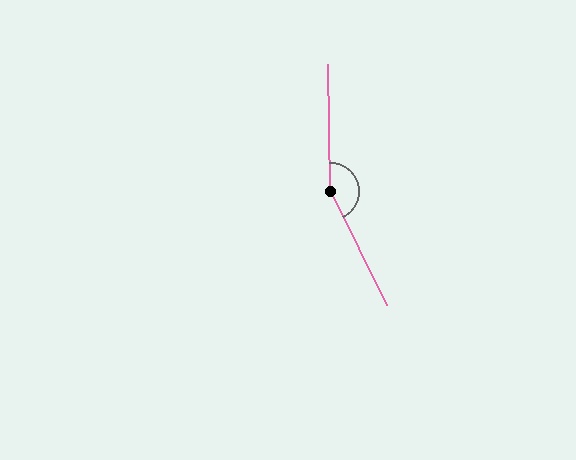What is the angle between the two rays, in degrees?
Approximately 154 degrees.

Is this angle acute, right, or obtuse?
It is obtuse.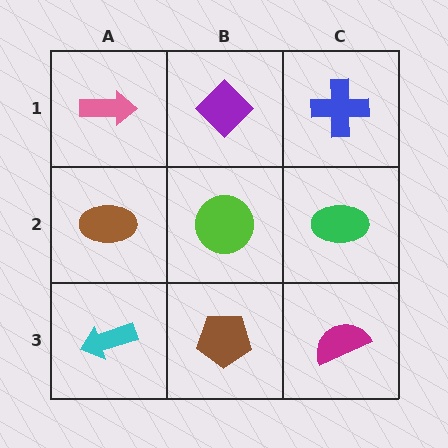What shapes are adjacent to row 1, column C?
A green ellipse (row 2, column C), a purple diamond (row 1, column B).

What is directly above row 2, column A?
A pink arrow.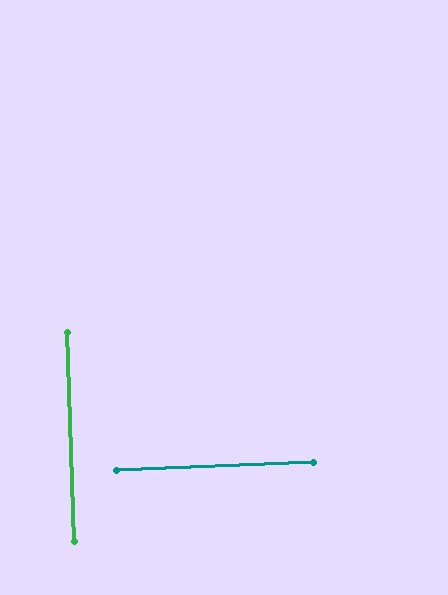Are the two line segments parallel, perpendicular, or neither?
Perpendicular — they meet at approximately 90°.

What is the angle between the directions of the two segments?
Approximately 90 degrees.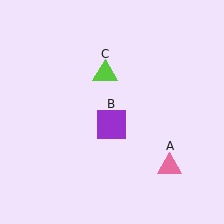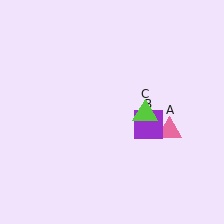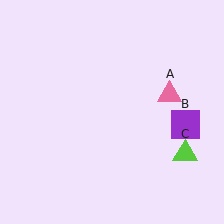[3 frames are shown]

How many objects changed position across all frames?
3 objects changed position: pink triangle (object A), purple square (object B), lime triangle (object C).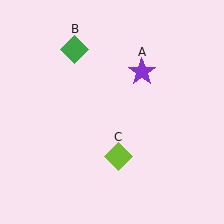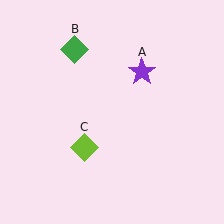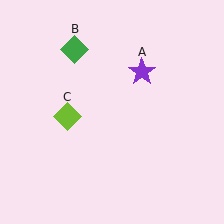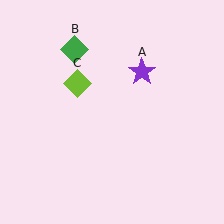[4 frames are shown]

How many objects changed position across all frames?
1 object changed position: lime diamond (object C).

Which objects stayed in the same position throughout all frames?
Purple star (object A) and green diamond (object B) remained stationary.